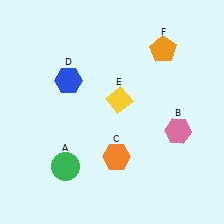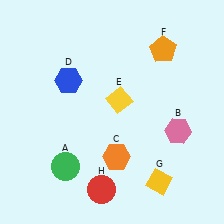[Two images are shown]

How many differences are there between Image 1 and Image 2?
There are 2 differences between the two images.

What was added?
A yellow diamond (G), a red circle (H) were added in Image 2.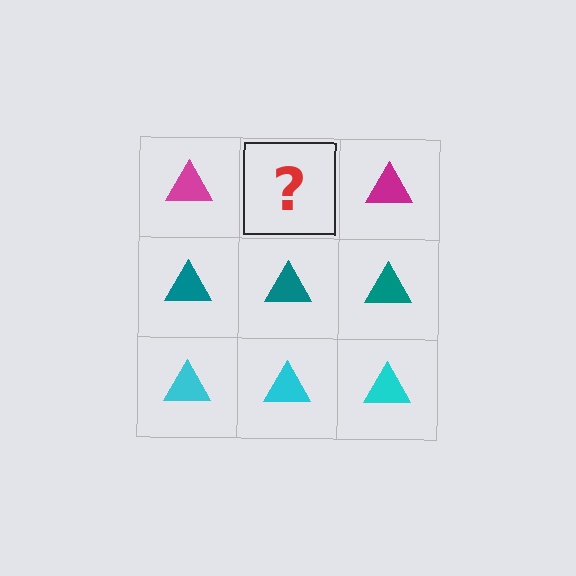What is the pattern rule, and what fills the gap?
The rule is that each row has a consistent color. The gap should be filled with a magenta triangle.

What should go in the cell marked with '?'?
The missing cell should contain a magenta triangle.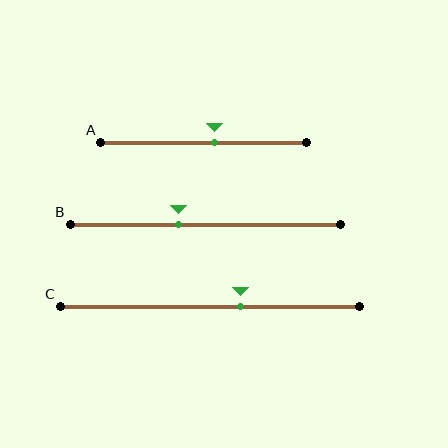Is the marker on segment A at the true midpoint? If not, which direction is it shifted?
No, the marker on segment A is shifted to the right by about 5% of the segment length.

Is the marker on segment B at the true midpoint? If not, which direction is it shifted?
No, the marker on segment B is shifted to the left by about 10% of the segment length.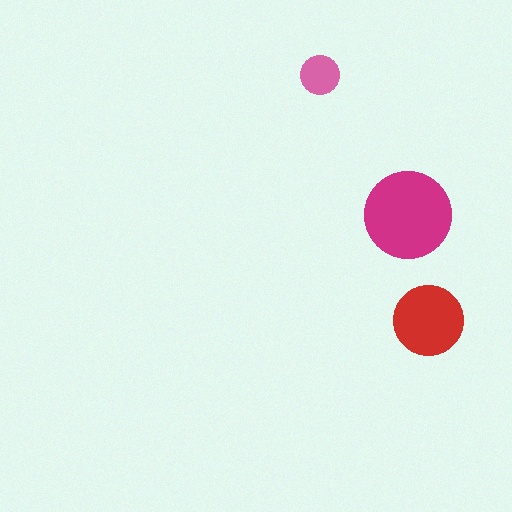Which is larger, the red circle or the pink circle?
The red one.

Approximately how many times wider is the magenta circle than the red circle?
About 1.5 times wider.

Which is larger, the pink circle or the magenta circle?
The magenta one.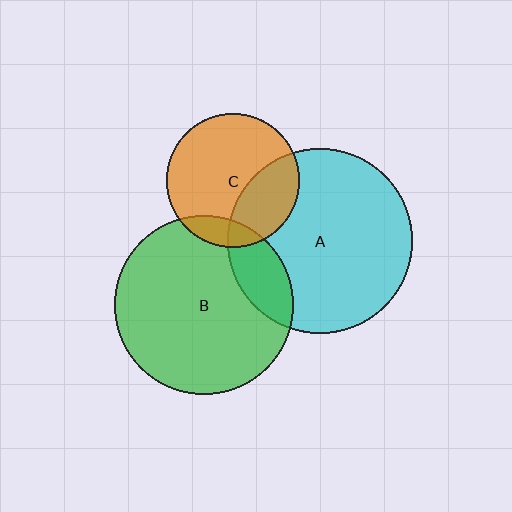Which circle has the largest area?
Circle A (cyan).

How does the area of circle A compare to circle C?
Approximately 1.9 times.